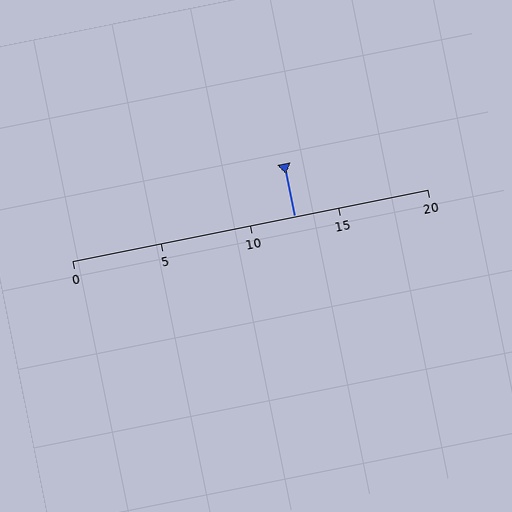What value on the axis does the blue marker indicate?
The marker indicates approximately 12.5.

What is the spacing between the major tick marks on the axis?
The major ticks are spaced 5 apart.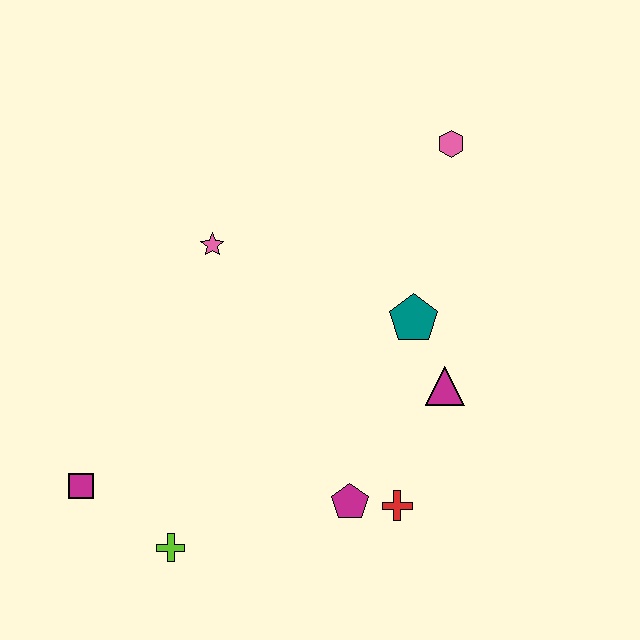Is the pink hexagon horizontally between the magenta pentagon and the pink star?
No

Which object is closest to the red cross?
The magenta pentagon is closest to the red cross.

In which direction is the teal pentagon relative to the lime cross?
The teal pentagon is to the right of the lime cross.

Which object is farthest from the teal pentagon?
The magenta square is farthest from the teal pentagon.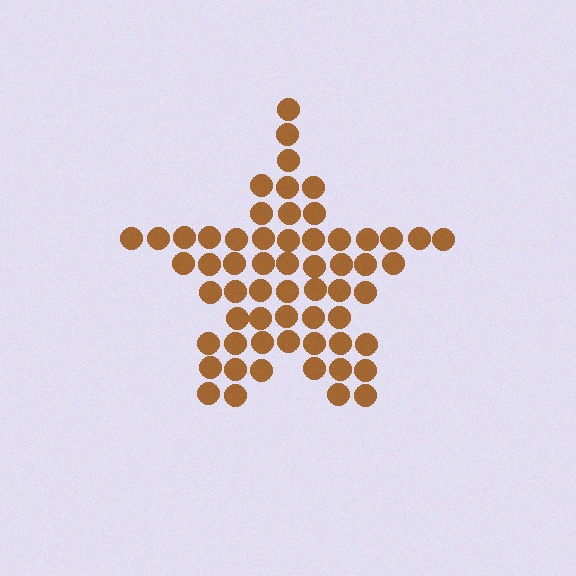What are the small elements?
The small elements are circles.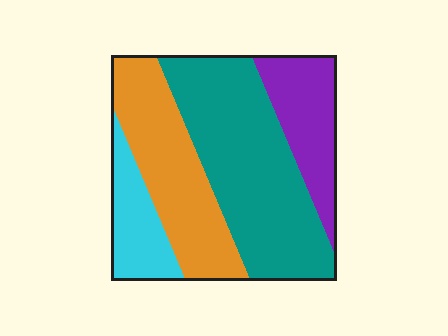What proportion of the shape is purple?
Purple takes up about one sixth (1/6) of the shape.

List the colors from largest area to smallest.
From largest to smallest: teal, orange, purple, cyan.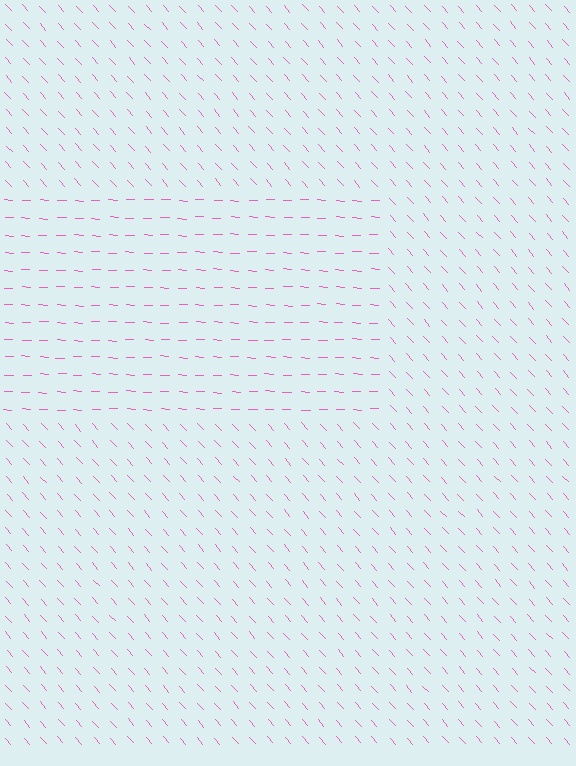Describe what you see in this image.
The image is filled with small pink line segments. A rectangle region in the image has lines oriented differently from the surrounding lines, creating a visible texture boundary.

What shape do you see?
I see a rectangle.